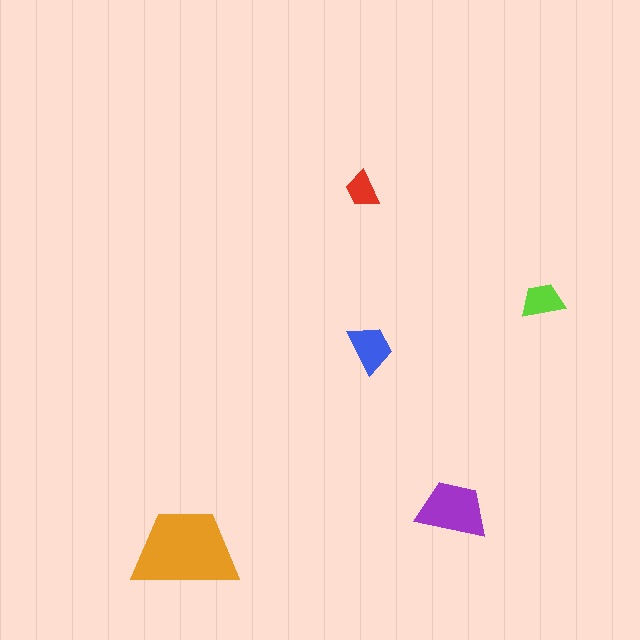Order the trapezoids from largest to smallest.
the orange one, the purple one, the blue one, the lime one, the red one.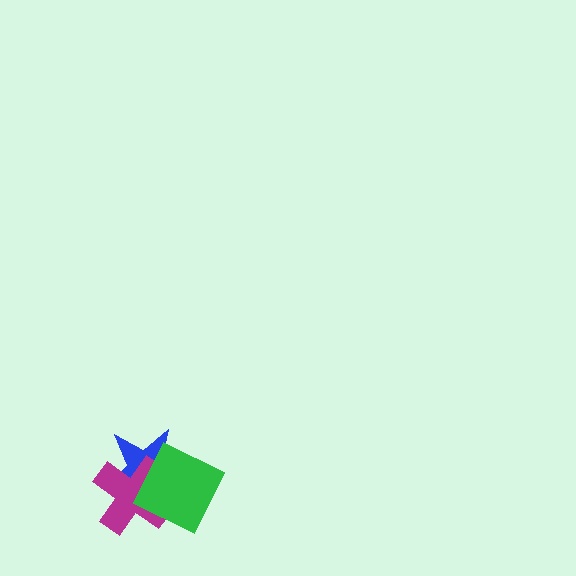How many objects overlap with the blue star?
2 objects overlap with the blue star.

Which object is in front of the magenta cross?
The green diamond is in front of the magenta cross.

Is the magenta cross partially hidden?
Yes, it is partially covered by another shape.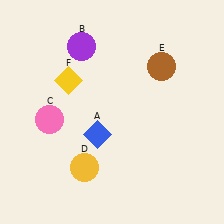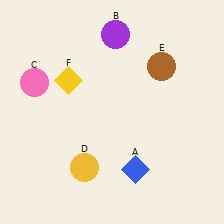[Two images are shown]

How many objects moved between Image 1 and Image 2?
3 objects moved between the two images.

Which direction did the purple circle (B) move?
The purple circle (B) moved right.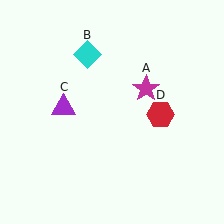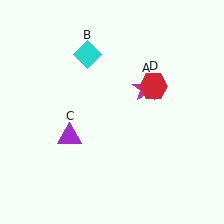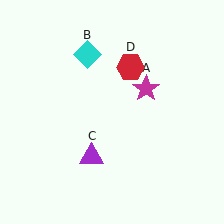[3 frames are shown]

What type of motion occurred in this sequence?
The purple triangle (object C), red hexagon (object D) rotated counterclockwise around the center of the scene.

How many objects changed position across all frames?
2 objects changed position: purple triangle (object C), red hexagon (object D).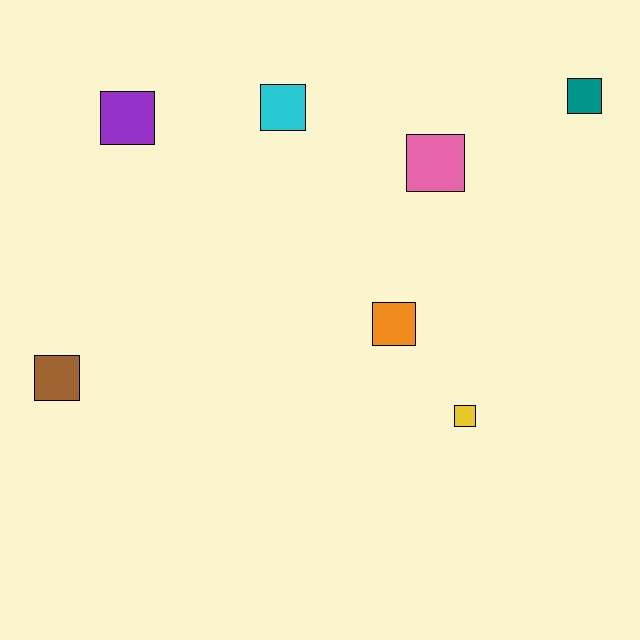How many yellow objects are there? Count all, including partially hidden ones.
There is 1 yellow object.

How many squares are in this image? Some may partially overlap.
There are 7 squares.